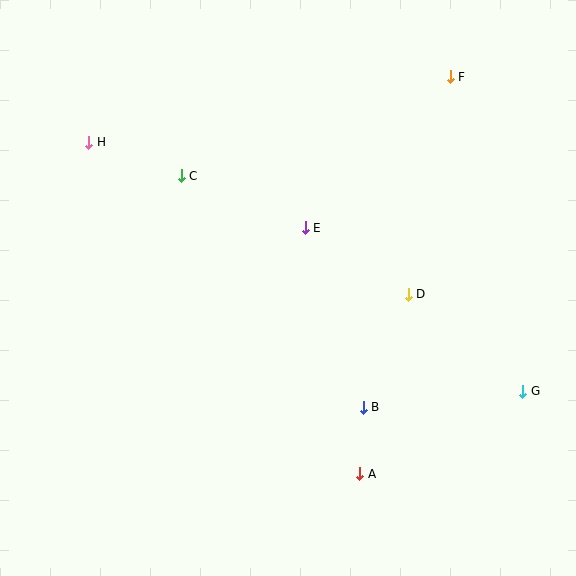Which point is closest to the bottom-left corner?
Point A is closest to the bottom-left corner.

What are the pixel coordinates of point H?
Point H is at (89, 142).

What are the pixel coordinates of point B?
Point B is at (363, 407).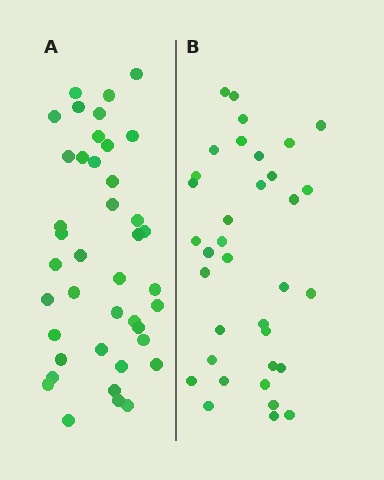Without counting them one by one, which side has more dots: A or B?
Region A (the left region) has more dots.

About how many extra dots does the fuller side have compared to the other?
Region A has about 6 more dots than region B.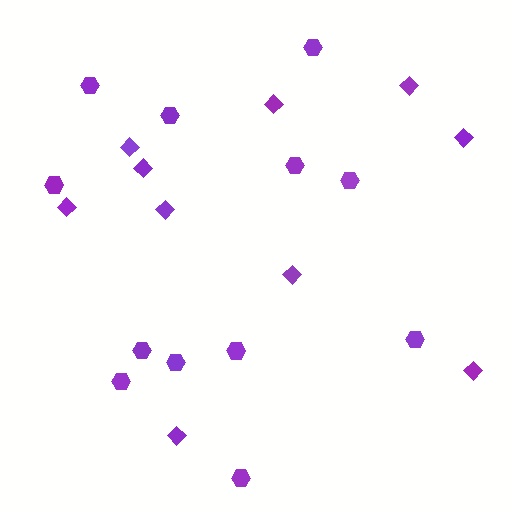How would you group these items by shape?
There are 2 groups: one group of diamonds (10) and one group of hexagons (12).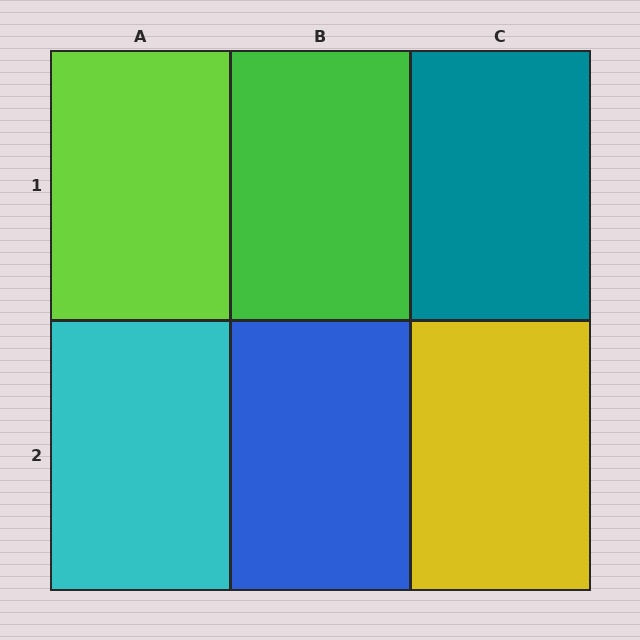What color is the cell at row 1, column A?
Lime.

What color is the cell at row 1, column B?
Green.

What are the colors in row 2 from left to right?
Cyan, blue, yellow.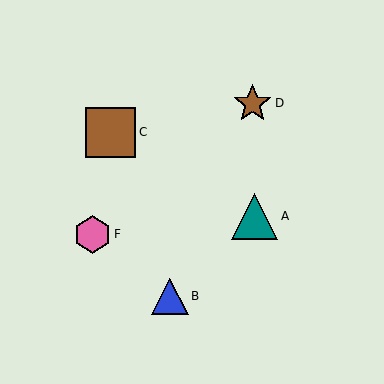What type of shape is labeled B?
Shape B is a blue triangle.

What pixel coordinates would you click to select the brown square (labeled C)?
Click at (111, 132) to select the brown square C.